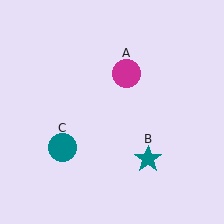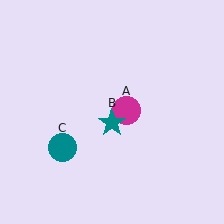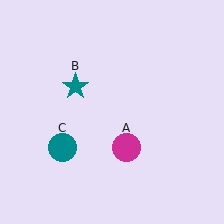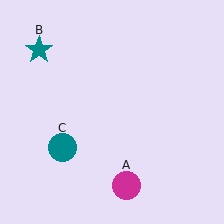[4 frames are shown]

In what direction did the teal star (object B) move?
The teal star (object B) moved up and to the left.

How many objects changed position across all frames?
2 objects changed position: magenta circle (object A), teal star (object B).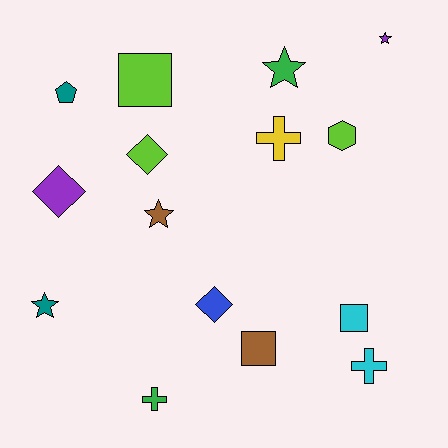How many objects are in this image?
There are 15 objects.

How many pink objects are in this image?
There are no pink objects.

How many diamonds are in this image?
There are 3 diamonds.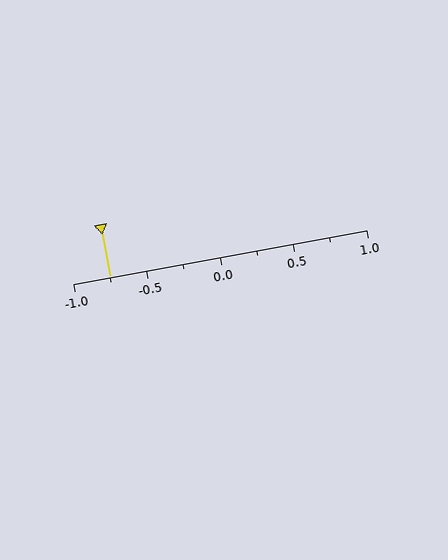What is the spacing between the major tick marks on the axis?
The major ticks are spaced 0.5 apart.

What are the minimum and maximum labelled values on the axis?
The axis runs from -1.0 to 1.0.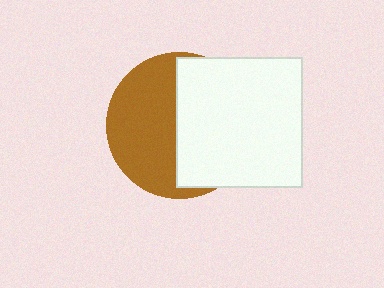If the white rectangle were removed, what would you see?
You would see the complete brown circle.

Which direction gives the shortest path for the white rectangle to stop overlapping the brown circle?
Moving right gives the shortest separation.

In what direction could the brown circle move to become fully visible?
The brown circle could move left. That would shift it out from behind the white rectangle entirely.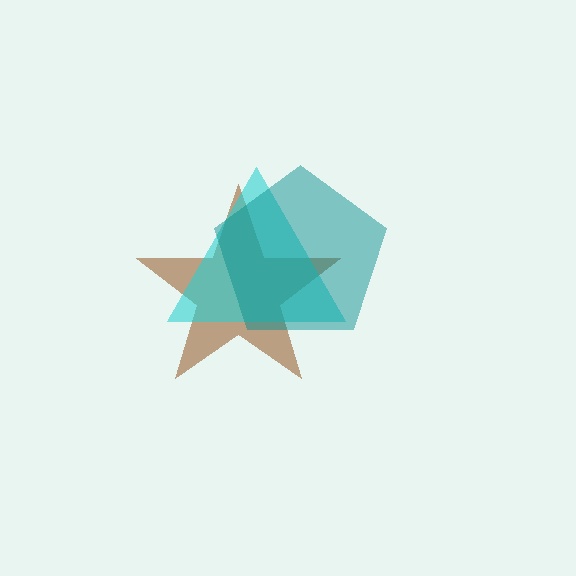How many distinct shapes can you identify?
There are 3 distinct shapes: a brown star, a cyan triangle, a teal pentagon.